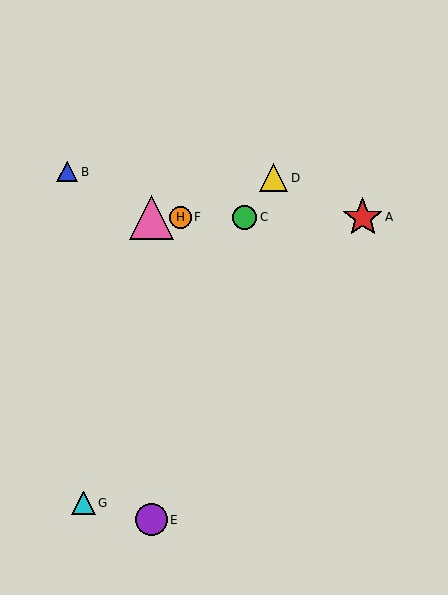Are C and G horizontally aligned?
No, C is at y≈217 and G is at y≈503.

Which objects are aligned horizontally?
Objects A, C, F, H are aligned horizontally.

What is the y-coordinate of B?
Object B is at y≈172.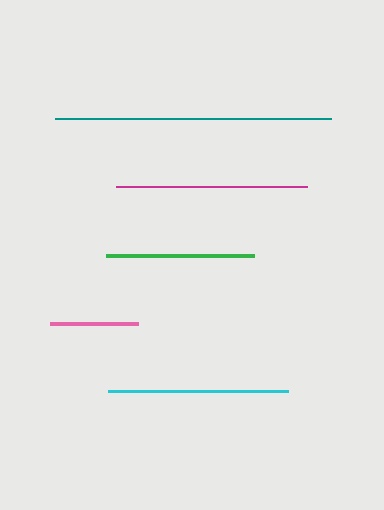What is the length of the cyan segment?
The cyan segment is approximately 180 pixels long.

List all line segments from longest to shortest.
From longest to shortest: teal, magenta, cyan, green, pink.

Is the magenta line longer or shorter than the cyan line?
The magenta line is longer than the cyan line.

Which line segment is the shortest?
The pink line is the shortest at approximately 89 pixels.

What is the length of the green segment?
The green segment is approximately 148 pixels long.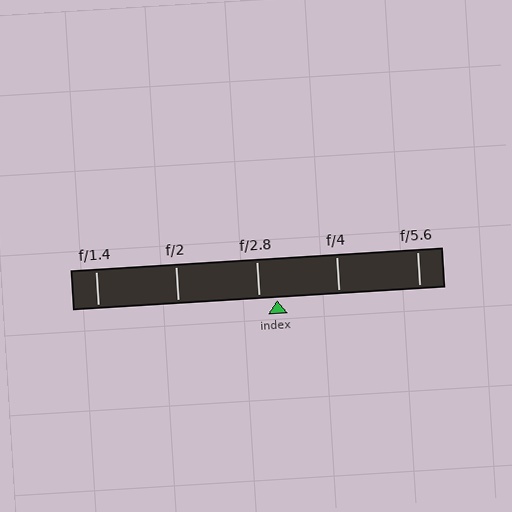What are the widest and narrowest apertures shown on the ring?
The widest aperture shown is f/1.4 and the narrowest is f/5.6.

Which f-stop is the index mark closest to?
The index mark is closest to f/2.8.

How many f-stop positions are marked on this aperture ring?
There are 5 f-stop positions marked.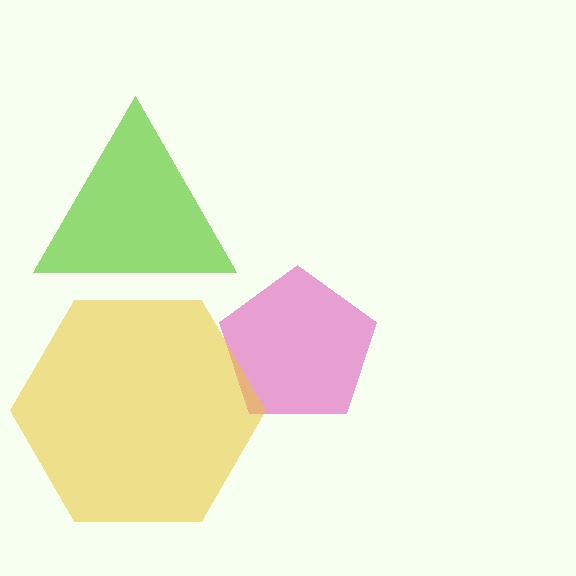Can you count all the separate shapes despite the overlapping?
Yes, there are 3 separate shapes.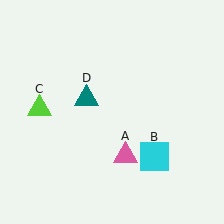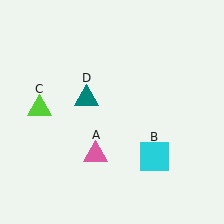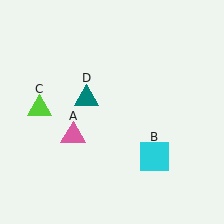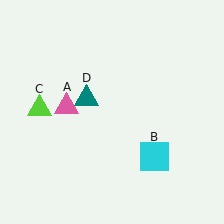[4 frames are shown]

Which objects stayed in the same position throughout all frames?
Cyan square (object B) and lime triangle (object C) and teal triangle (object D) remained stationary.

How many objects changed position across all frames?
1 object changed position: pink triangle (object A).